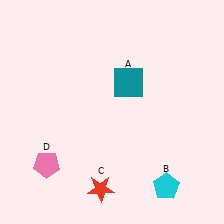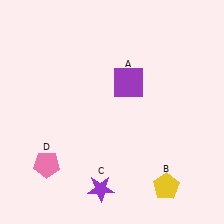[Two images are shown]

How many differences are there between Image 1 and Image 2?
There are 3 differences between the two images.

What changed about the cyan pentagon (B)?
In Image 1, B is cyan. In Image 2, it changed to yellow.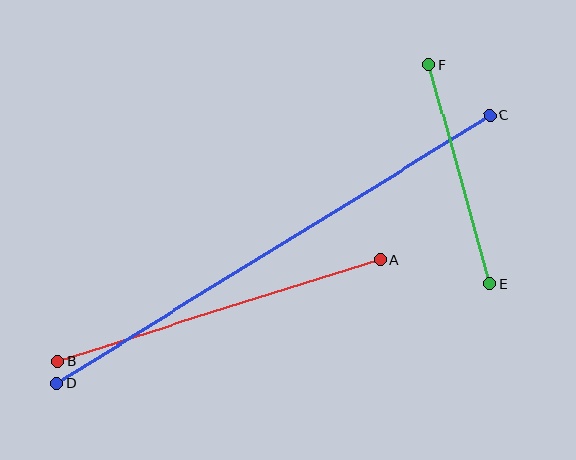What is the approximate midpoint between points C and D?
The midpoint is at approximately (273, 249) pixels.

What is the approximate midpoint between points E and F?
The midpoint is at approximately (459, 175) pixels.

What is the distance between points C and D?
The distance is approximately 509 pixels.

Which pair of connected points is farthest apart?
Points C and D are farthest apart.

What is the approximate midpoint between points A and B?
The midpoint is at approximately (219, 310) pixels.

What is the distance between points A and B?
The distance is approximately 339 pixels.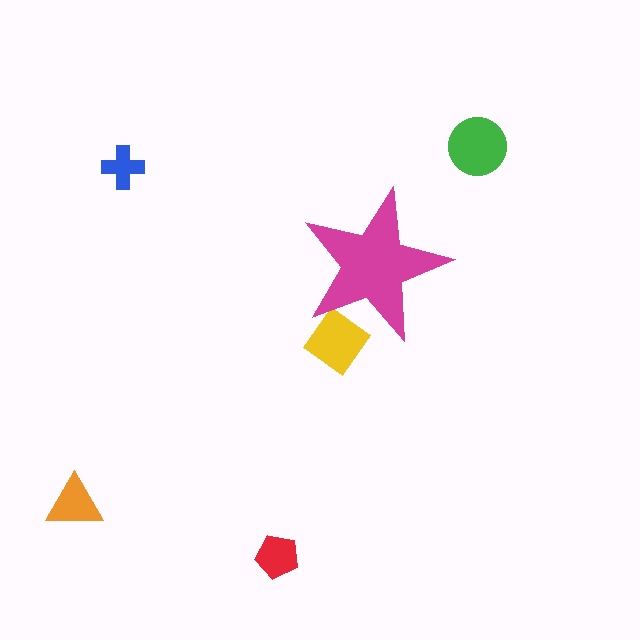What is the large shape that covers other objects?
A magenta star.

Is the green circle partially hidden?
No, the green circle is fully visible.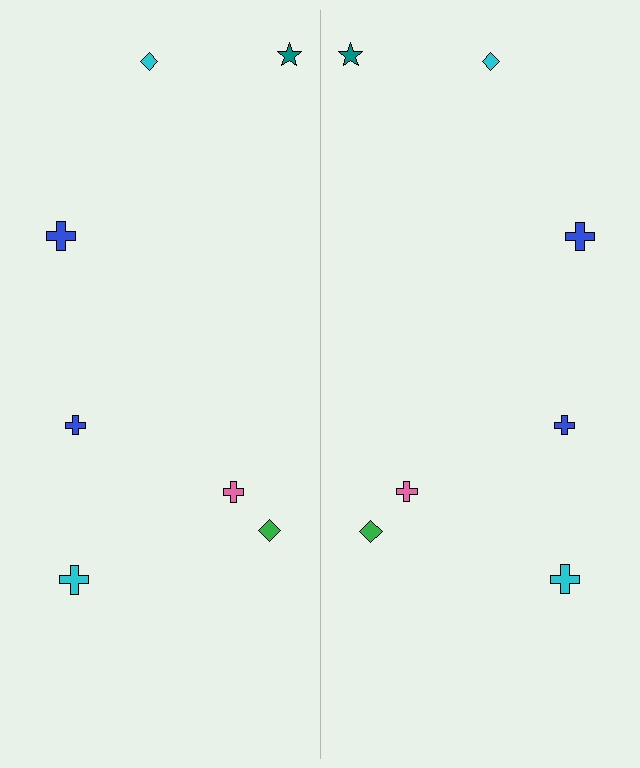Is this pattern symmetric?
Yes, this pattern has bilateral (reflection) symmetry.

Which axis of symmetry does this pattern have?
The pattern has a vertical axis of symmetry running through the center of the image.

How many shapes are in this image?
There are 14 shapes in this image.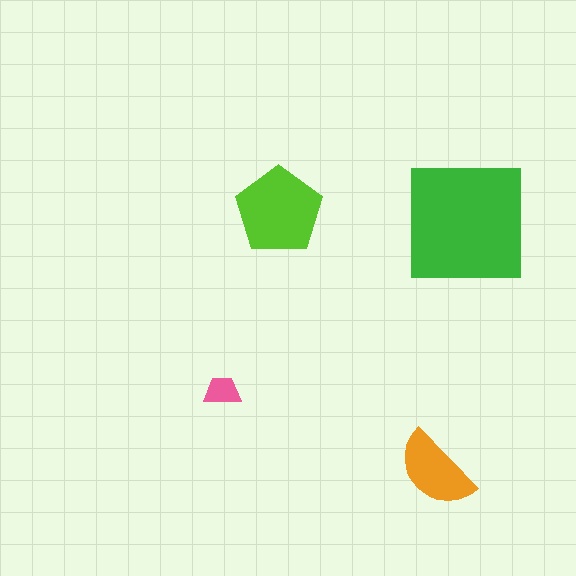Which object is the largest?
The green square.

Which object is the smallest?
The pink trapezoid.